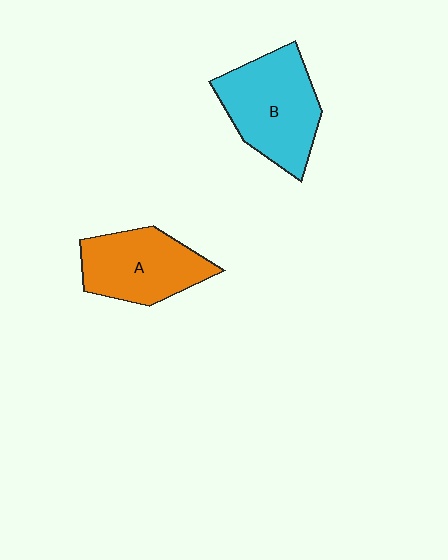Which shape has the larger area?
Shape B (cyan).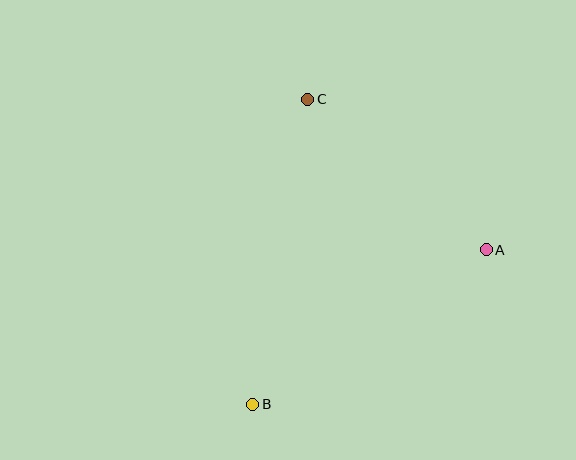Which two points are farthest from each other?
Points B and C are farthest from each other.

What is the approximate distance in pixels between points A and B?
The distance between A and B is approximately 280 pixels.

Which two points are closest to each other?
Points A and C are closest to each other.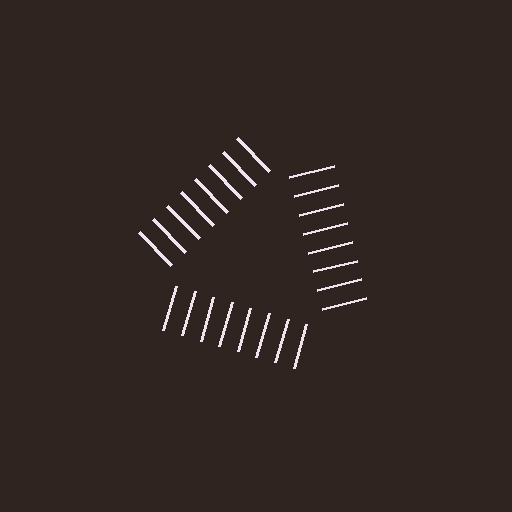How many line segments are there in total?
24 — 8 along each of the 3 edges.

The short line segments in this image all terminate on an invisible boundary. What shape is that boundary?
An illusory triangle — the line segments terminate on its edges but no continuous stroke is drawn.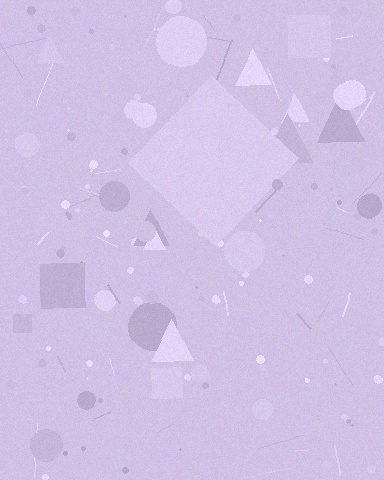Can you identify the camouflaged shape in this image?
The camouflaged shape is a diamond.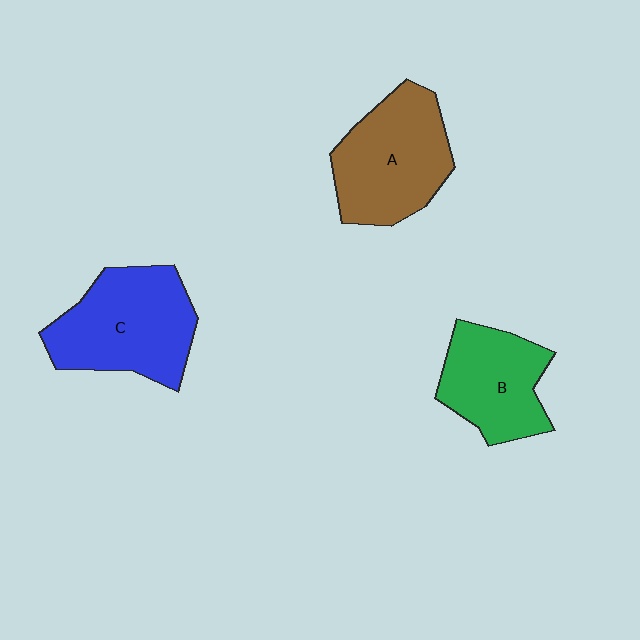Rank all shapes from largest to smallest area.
From largest to smallest: C (blue), A (brown), B (green).